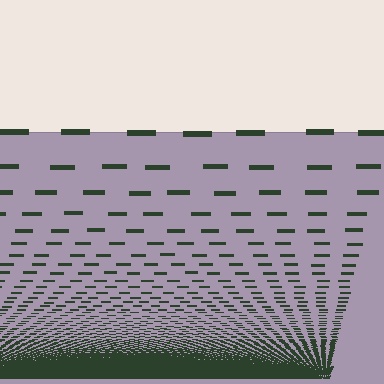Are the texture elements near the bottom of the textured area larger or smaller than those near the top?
Smaller. The gradient is inverted — elements near the bottom are smaller and denser.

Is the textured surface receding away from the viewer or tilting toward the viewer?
The surface appears to tilt toward the viewer. Texture elements get larger and sparser toward the top.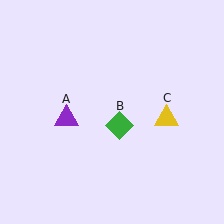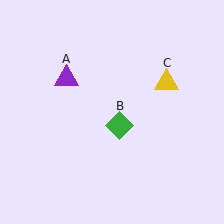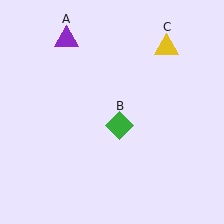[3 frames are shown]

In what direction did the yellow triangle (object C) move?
The yellow triangle (object C) moved up.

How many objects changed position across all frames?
2 objects changed position: purple triangle (object A), yellow triangle (object C).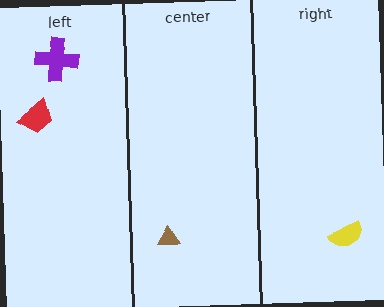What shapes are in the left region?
The purple cross, the red trapezoid.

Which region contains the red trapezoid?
The left region.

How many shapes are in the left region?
2.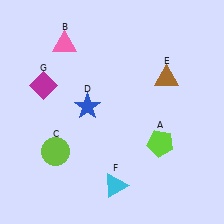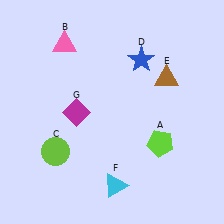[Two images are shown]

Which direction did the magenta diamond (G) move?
The magenta diamond (G) moved right.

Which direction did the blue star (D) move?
The blue star (D) moved right.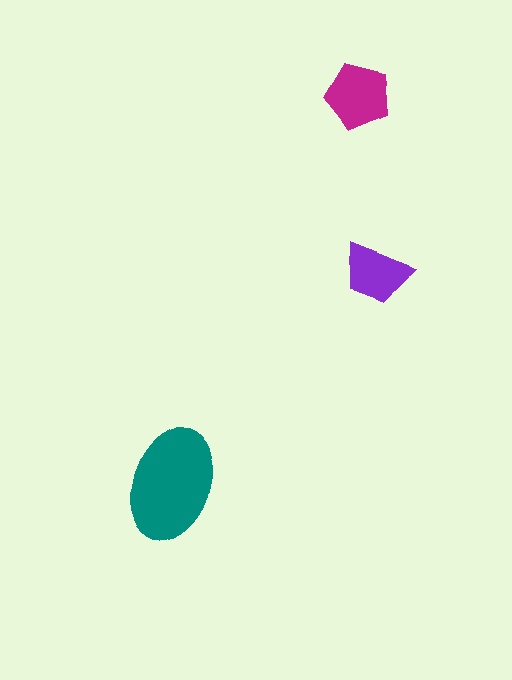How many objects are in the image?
There are 3 objects in the image.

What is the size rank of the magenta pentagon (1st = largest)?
2nd.